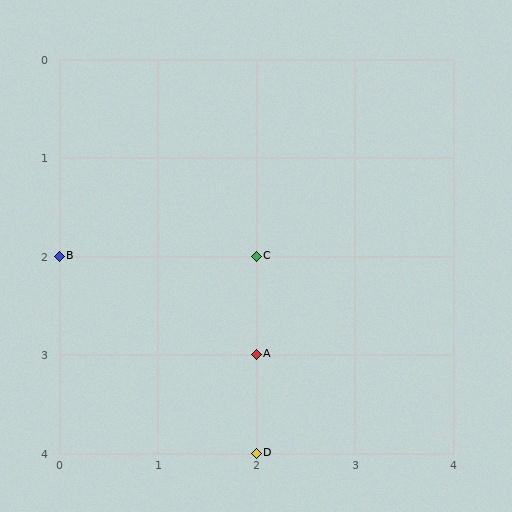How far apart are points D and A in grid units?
Points D and A are 1 row apart.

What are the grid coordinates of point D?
Point D is at grid coordinates (2, 4).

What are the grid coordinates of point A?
Point A is at grid coordinates (2, 3).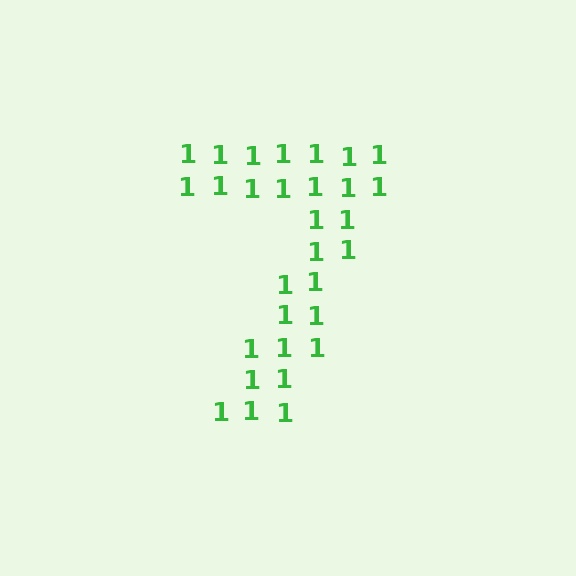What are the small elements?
The small elements are digit 1's.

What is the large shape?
The large shape is the digit 7.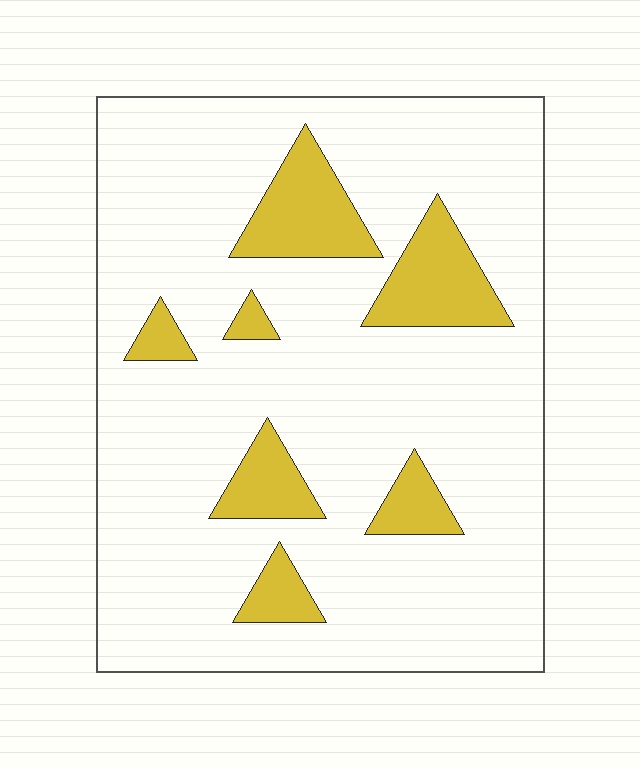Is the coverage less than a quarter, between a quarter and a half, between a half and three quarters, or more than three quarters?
Less than a quarter.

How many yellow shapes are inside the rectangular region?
7.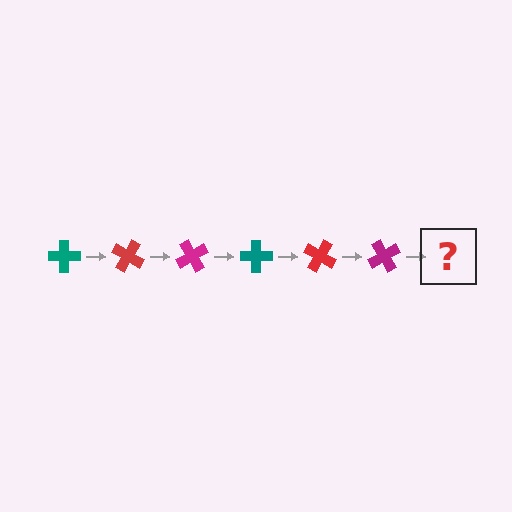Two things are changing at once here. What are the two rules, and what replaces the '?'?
The two rules are that it rotates 30 degrees each step and the color cycles through teal, red, and magenta. The '?' should be a teal cross, rotated 180 degrees from the start.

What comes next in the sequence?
The next element should be a teal cross, rotated 180 degrees from the start.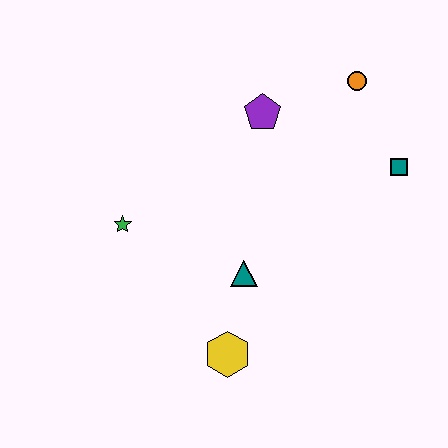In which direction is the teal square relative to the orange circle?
The teal square is below the orange circle.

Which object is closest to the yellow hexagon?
The teal triangle is closest to the yellow hexagon.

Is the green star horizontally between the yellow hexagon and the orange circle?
No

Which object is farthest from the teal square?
The green star is farthest from the teal square.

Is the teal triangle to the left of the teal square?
Yes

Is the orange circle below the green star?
No